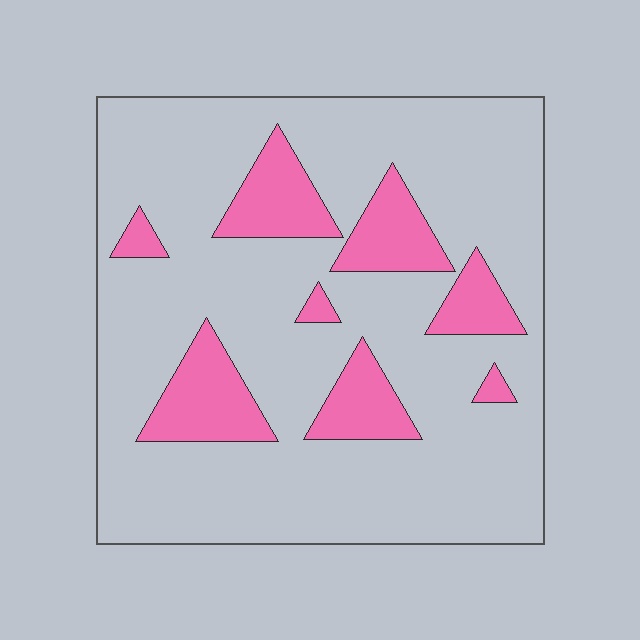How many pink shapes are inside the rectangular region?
8.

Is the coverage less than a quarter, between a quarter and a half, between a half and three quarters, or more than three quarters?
Less than a quarter.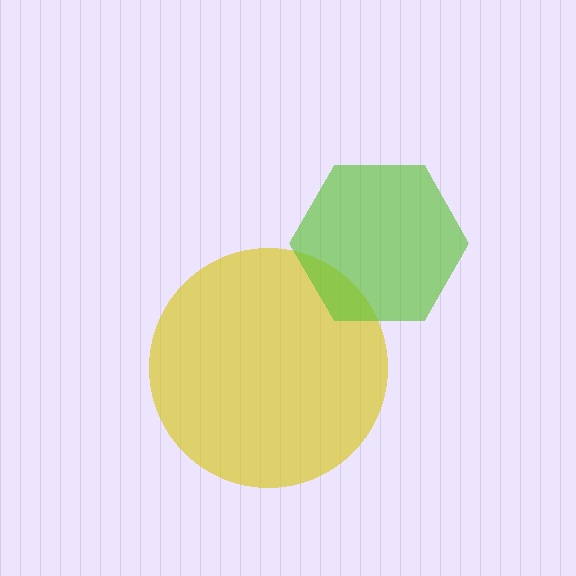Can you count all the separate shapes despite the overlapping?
Yes, there are 2 separate shapes.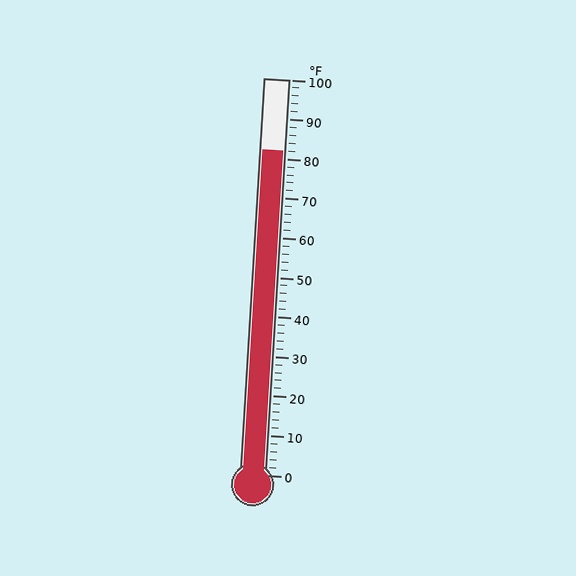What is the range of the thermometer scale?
The thermometer scale ranges from 0°F to 100°F.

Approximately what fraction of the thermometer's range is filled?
The thermometer is filled to approximately 80% of its range.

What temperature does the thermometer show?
The thermometer shows approximately 82°F.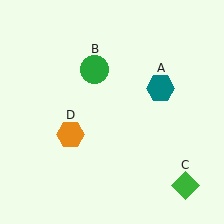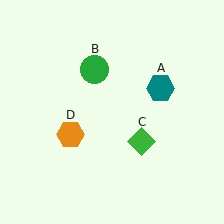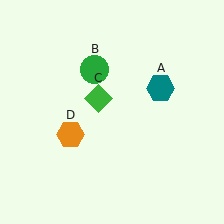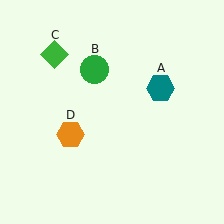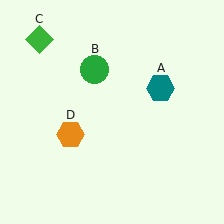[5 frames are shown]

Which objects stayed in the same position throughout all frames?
Teal hexagon (object A) and green circle (object B) and orange hexagon (object D) remained stationary.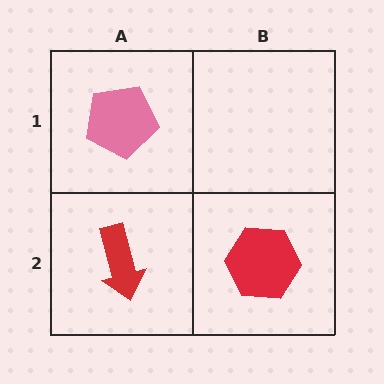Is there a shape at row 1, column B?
No, that cell is empty.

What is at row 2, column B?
A red hexagon.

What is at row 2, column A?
A red arrow.